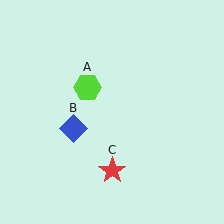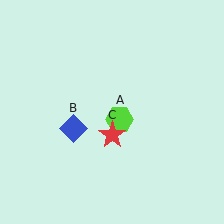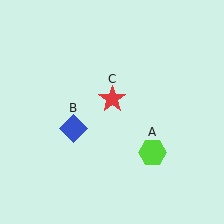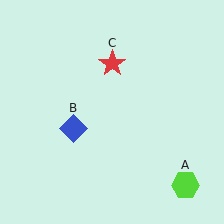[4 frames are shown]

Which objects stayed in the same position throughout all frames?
Blue diamond (object B) remained stationary.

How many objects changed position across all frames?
2 objects changed position: lime hexagon (object A), red star (object C).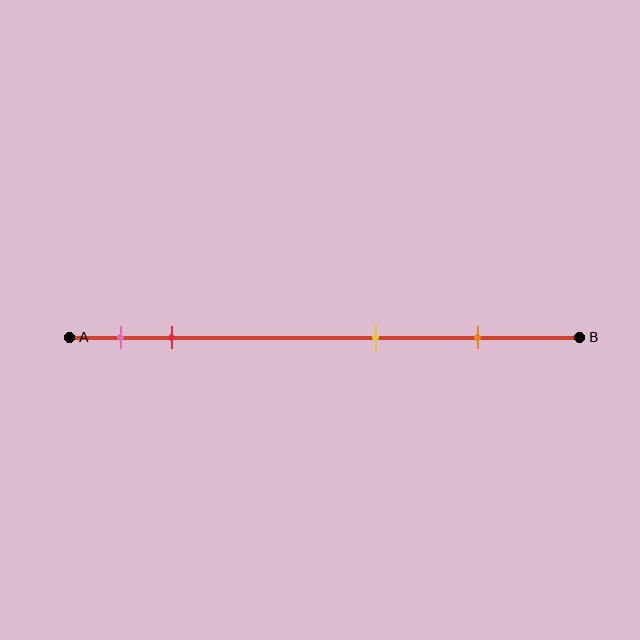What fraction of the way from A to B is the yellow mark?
The yellow mark is approximately 60% (0.6) of the way from A to B.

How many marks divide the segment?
There are 4 marks dividing the segment.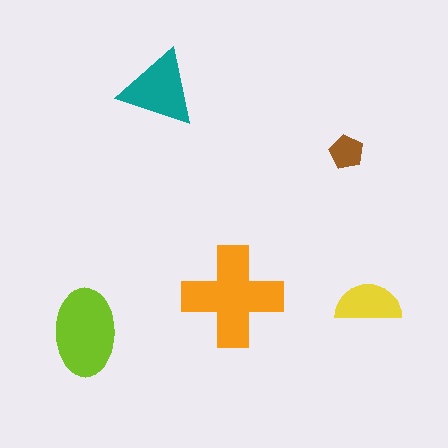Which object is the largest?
The orange cross.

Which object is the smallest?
The brown pentagon.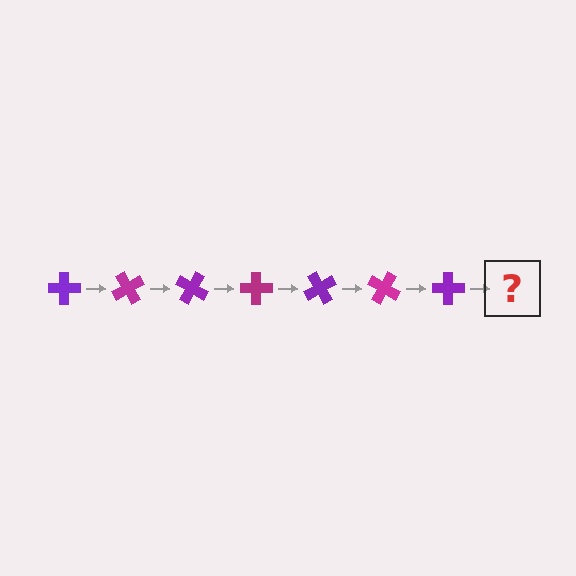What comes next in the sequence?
The next element should be a magenta cross, rotated 420 degrees from the start.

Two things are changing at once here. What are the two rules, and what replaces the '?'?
The two rules are that it rotates 60 degrees each step and the color cycles through purple and magenta. The '?' should be a magenta cross, rotated 420 degrees from the start.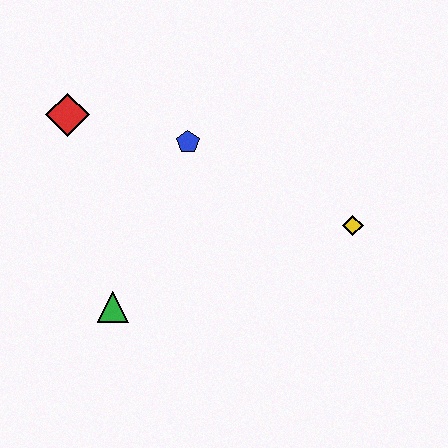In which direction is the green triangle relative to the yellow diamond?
The green triangle is to the left of the yellow diamond.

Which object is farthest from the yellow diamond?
The red diamond is farthest from the yellow diamond.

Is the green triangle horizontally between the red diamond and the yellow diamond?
Yes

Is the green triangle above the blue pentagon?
No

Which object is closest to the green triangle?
The blue pentagon is closest to the green triangle.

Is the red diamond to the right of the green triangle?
No